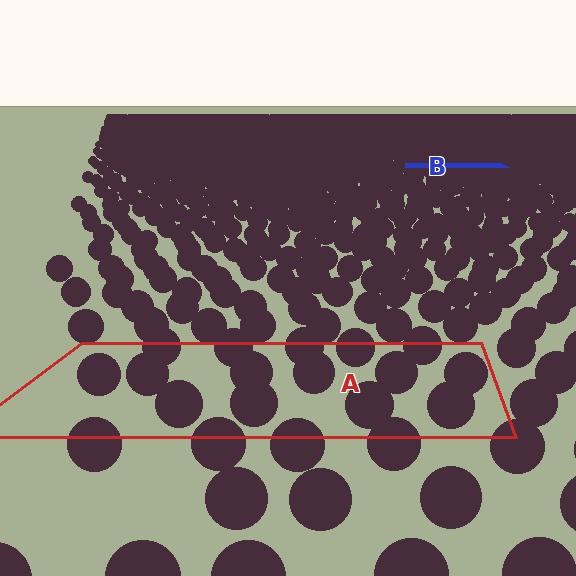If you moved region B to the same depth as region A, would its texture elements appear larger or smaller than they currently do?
They would appear larger. At a closer depth, the same texture elements are projected at a bigger on-screen size.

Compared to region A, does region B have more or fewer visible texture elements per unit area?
Region B has more texture elements per unit area — they are packed more densely because it is farther away.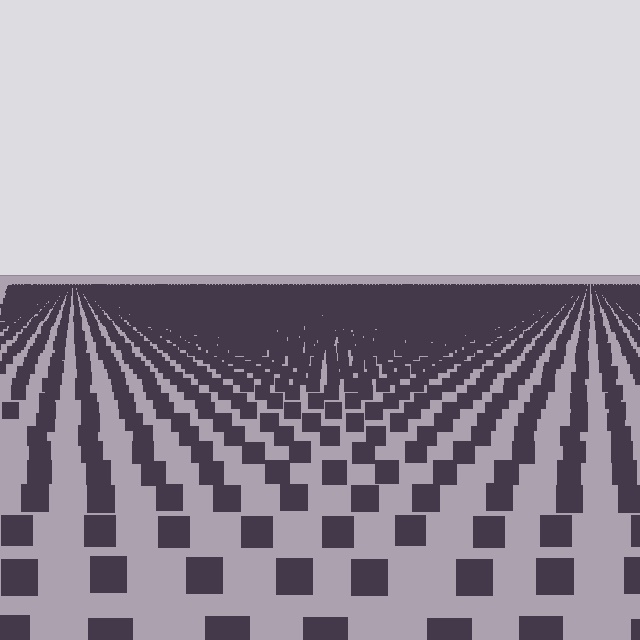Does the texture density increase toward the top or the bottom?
Density increases toward the top.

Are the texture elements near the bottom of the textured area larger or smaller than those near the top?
Larger. Near the bottom, elements are closer to the viewer and appear at a bigger on-screen size.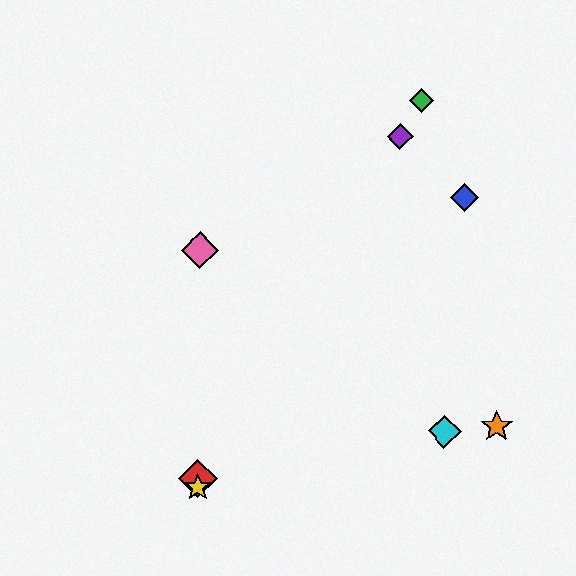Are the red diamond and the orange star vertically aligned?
No, the red diamond is at x≈198 and the orange star is at x≈496.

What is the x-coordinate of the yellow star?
The yellow star is at x≈198.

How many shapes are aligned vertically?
3 shapes (the red diamond, the yellow star, the pink diamond) are aligned vertically.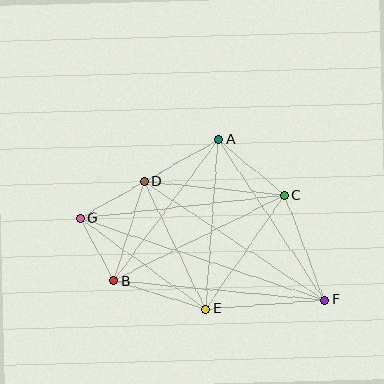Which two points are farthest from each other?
Points F and G are farthest from each other.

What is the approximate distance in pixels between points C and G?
The distance between C and G is approximately 206 pixels.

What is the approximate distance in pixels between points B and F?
The distance between B and F is approximately 211 pixels.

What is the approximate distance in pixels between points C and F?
The distance between C and F is approximately 112 pixels.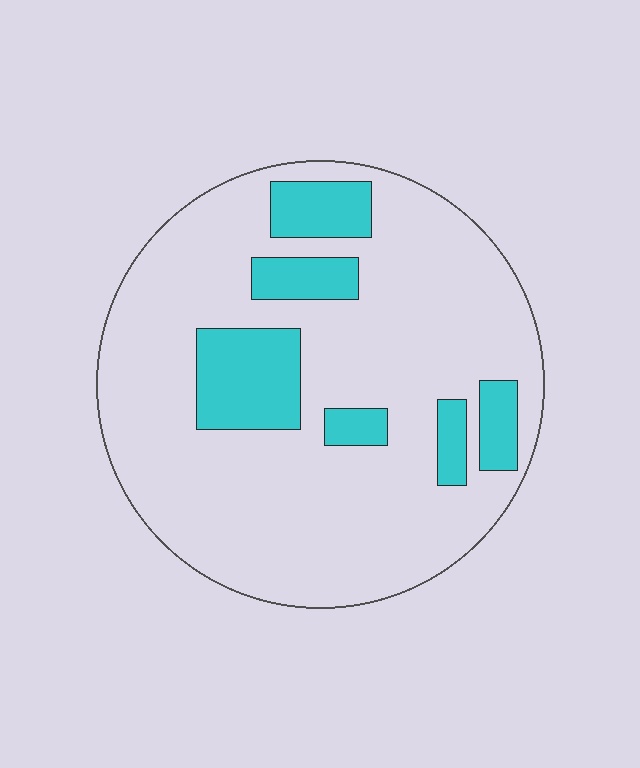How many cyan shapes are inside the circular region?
6.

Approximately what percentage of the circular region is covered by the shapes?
Approximately 20%.